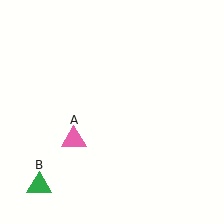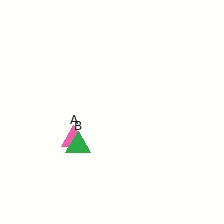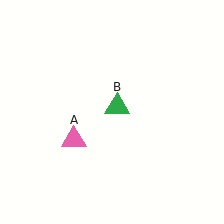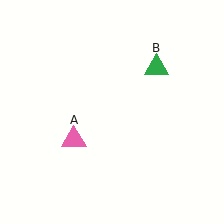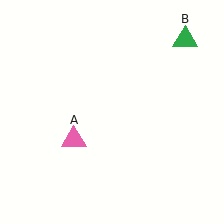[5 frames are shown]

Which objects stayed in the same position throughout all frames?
Pink triangle (object A) remained stationary.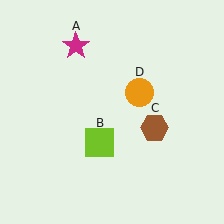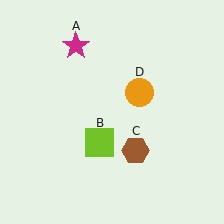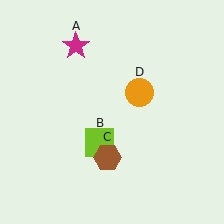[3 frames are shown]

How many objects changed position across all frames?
1 object changed position: brown hexagon (object C).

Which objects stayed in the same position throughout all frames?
Magenta star (object A) and lime square (object B) and orange circle (object D) remained stationary.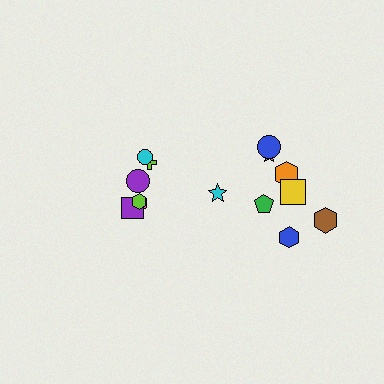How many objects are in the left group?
There are 6 objects.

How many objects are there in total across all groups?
There are 14 objects.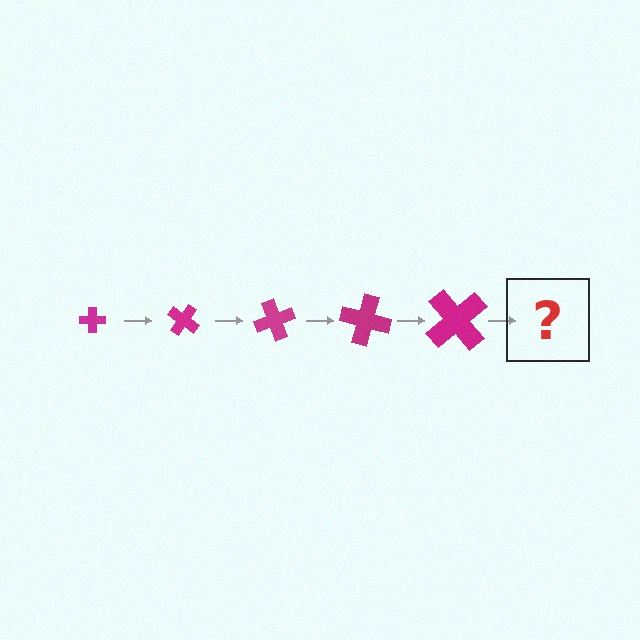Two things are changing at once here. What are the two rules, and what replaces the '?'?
The two rules are that the cross grows larger each step and it rotates 35 degrees each step. The '?' should be a cross, larger than the previous one and rotated 175 degrees from the start.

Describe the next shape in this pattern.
It should be a cross, larger than the previous one and rotated 175 degrees from the start.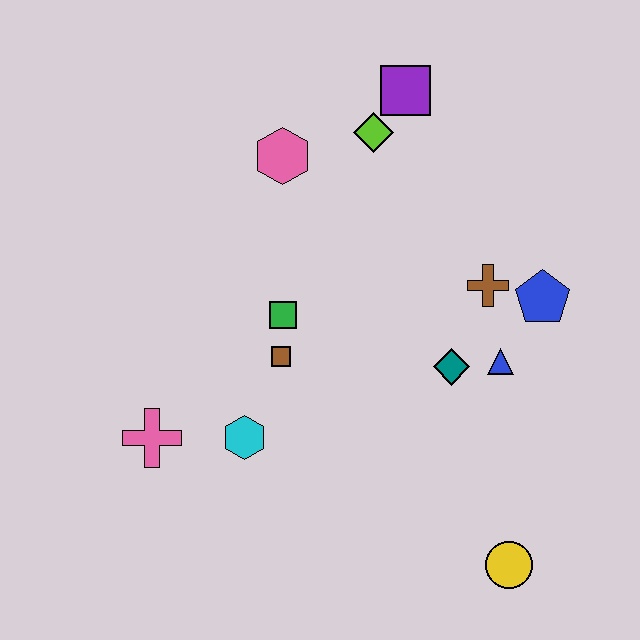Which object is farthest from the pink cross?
The purple square is farthest from the pink cross.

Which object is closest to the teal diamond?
The blue triangle is closest to the teal diamond.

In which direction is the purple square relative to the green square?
The purple square is above the green square.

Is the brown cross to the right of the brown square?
Yes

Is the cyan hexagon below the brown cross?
Yes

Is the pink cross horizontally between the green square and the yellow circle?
No